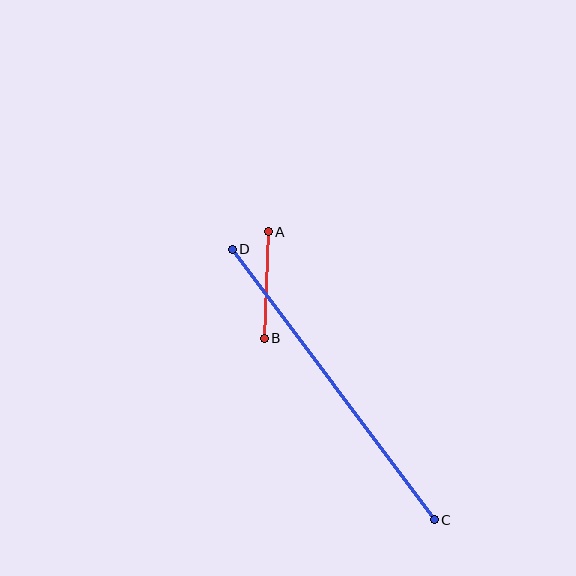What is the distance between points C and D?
The distance is approximately 338 pixels.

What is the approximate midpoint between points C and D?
The midpoint is at approximately (333, 384) pixels.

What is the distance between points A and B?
The distance is approximately 107 pixels.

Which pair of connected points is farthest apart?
Points C and D are farthest apart.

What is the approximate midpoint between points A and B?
The midpoint is at approximately (266, 285) pixels.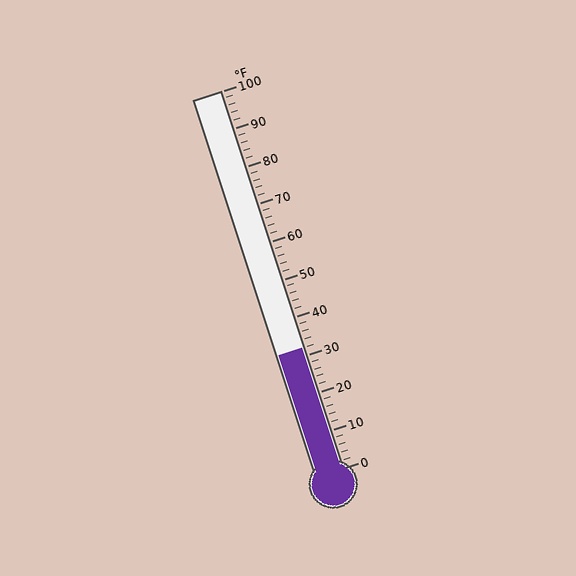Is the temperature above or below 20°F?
The temperature is above 20°F.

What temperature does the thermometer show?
The thermometer shows approximately 32°F.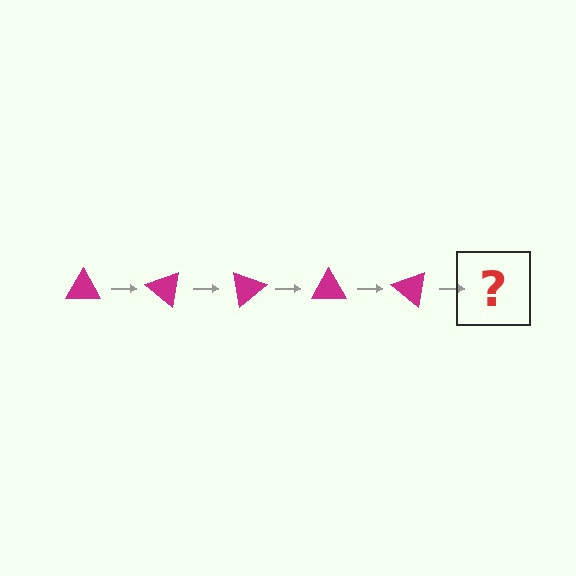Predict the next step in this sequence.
The next step is a magenta triangle rotated 200 degrees.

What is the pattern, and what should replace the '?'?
The pattern is that the triangle rotates 40 degrees each step. The '?' should be a magenta triangle rotated 200 degrees.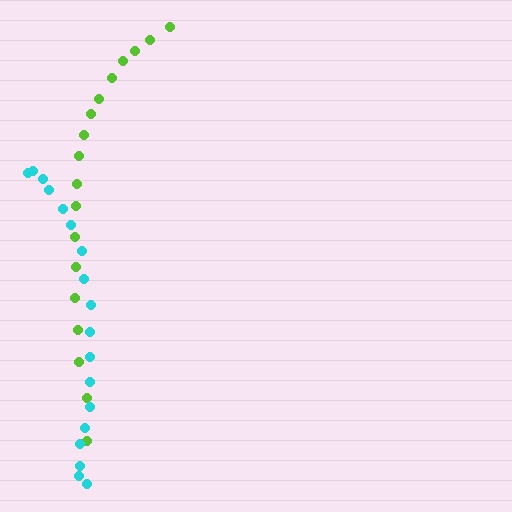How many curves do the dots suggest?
There are 2 distinct paths.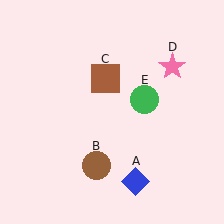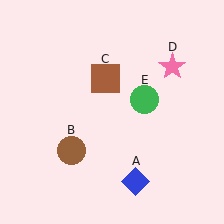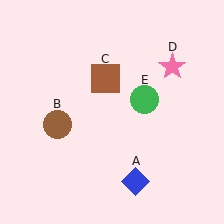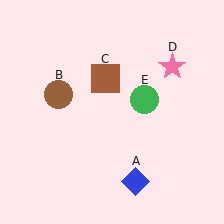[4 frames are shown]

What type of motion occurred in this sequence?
The brown circle (object B) rotated clockwise around the center of the scene.